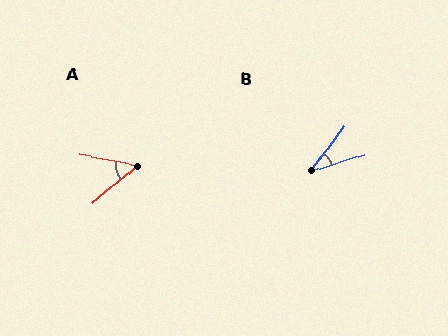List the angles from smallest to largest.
B (36°), A (50°).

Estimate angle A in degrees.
Approximately 50 degrees.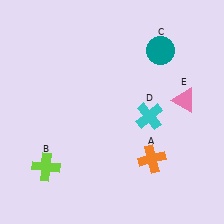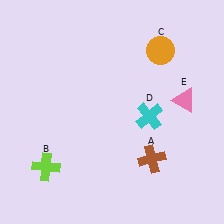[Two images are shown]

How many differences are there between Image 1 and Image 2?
There are 2 differences between the two images.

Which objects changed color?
A changed from orange to brown. C changed from teal to orange.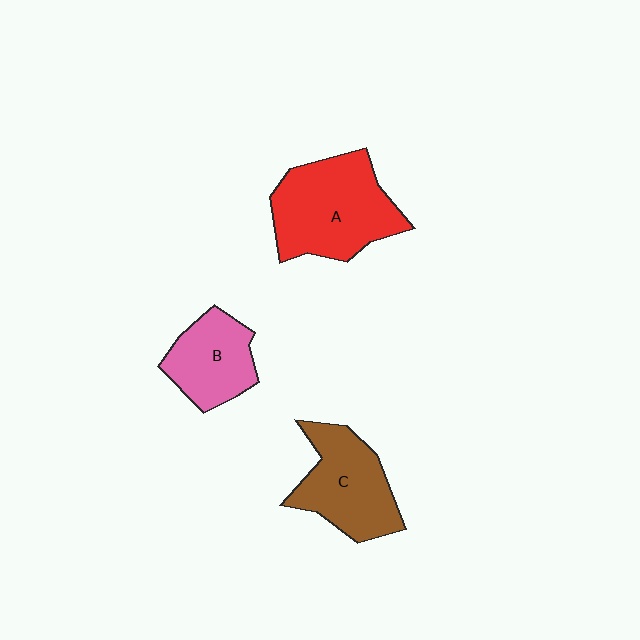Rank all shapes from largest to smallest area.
From largest to smallest: A (red), C (brown), B (pink).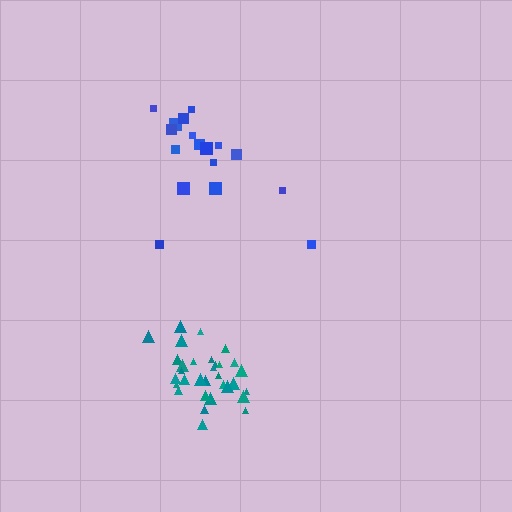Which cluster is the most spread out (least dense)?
Blue.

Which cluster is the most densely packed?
Teal.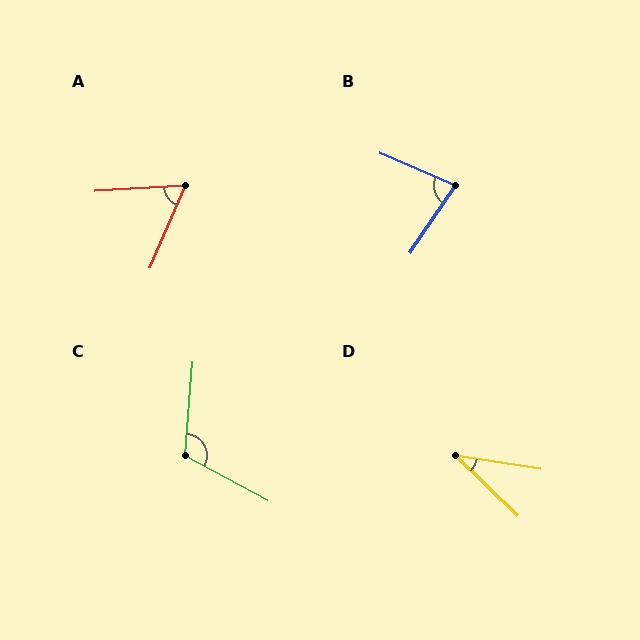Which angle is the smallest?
D, at approximately 35 degrees.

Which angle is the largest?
C, at approximately 114 degrees.